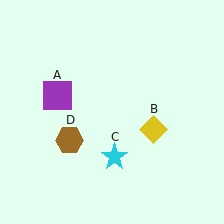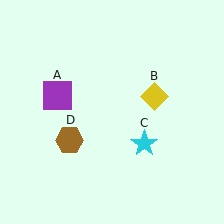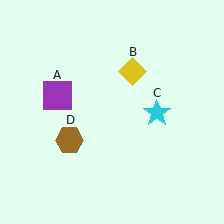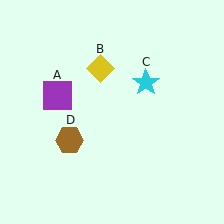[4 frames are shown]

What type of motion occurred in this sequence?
The yellow diamond (object B), cyan star (object C) rotated counterclockwise around the center of the scene.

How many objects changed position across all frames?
2 objects changed position: yellow diamond (object B), cyan star (object C).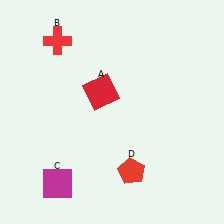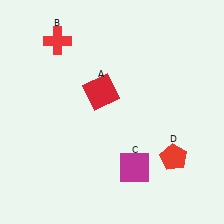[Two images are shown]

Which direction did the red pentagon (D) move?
The red pentagon (D) moved right.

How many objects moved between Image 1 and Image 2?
2 objects moved between the two images.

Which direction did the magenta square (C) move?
The magenta square (C) moved right.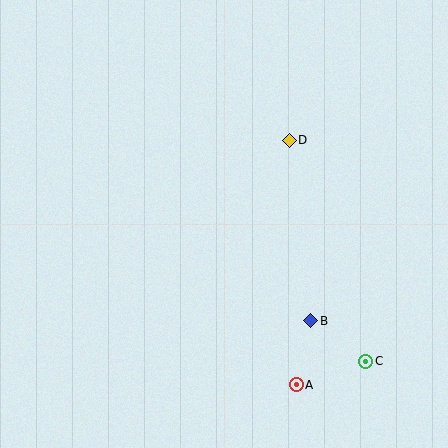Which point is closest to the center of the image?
Point D at (289, 140) is closest to the center.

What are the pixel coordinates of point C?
Point C is at (366, 361).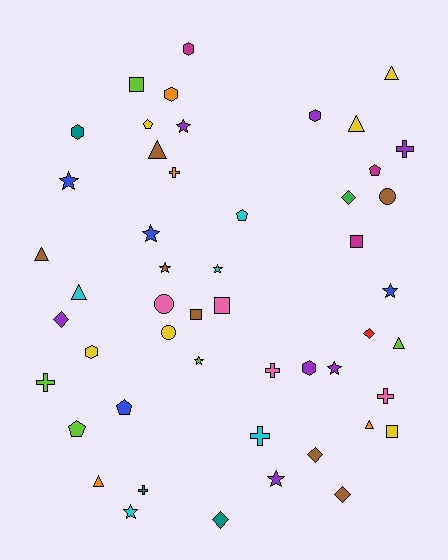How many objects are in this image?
There are 50 objects.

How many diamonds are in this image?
There are 6 diamonds.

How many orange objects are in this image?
There are 4 orange objects.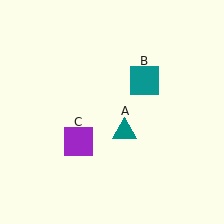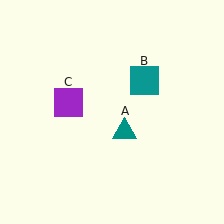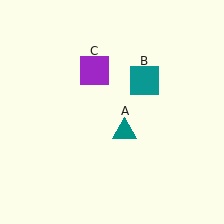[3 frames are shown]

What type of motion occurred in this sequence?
The purple square (object C) rotated clockwise around the center of the scene.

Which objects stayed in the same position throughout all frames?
Teal triangle (object A) and teal square (object B) remained stationary.